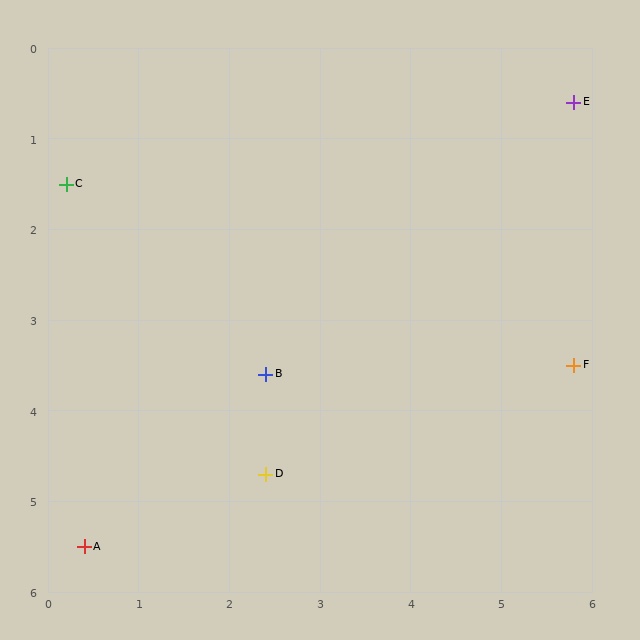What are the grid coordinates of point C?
Point C is at approximately (0.2, 1.5).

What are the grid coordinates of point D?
Point D is at approximately (2.4, 4.7).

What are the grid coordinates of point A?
Point A is at approximately (0.4, 5.5).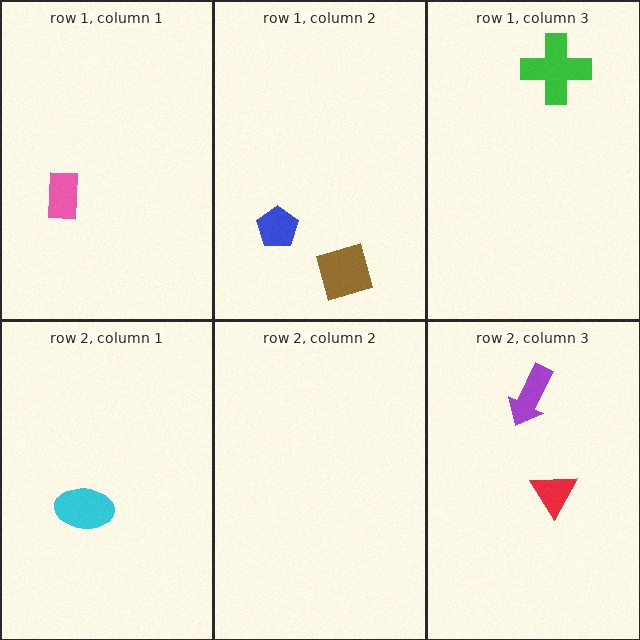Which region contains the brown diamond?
The row 1, column 2 region.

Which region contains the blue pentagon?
The row 1, column 2 region.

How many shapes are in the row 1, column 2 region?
2.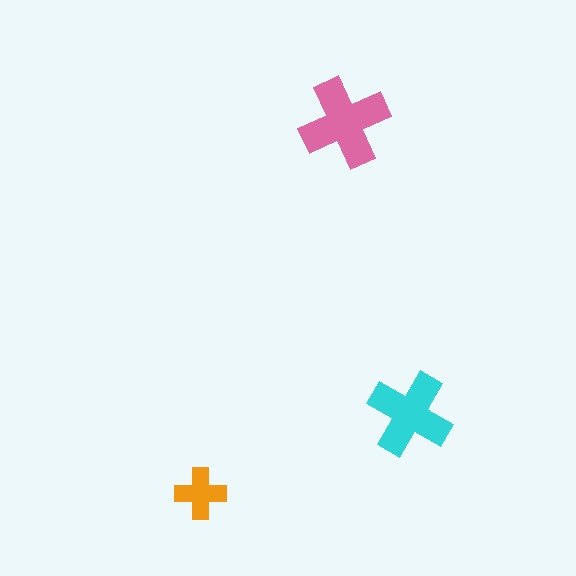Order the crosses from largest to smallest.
the pink one, the cyan one, the orange one.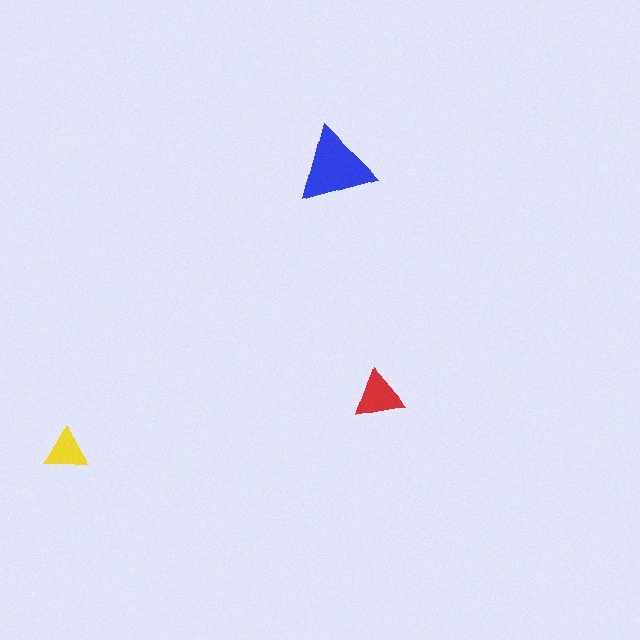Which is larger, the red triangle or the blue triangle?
The blue one.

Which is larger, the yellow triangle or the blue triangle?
The blue one.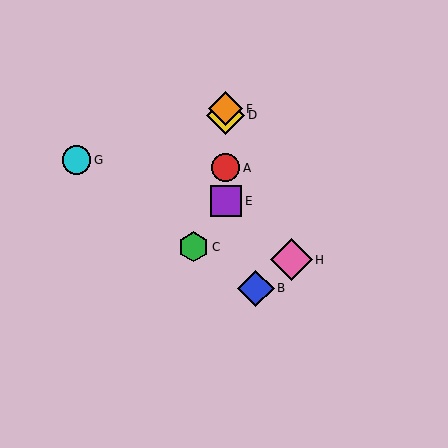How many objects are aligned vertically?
4 objects (A, D, E, F) are aligned vertically.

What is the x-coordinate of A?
Object A is at x≈226.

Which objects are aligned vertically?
Objects A, D, E, F are aligned vertically.